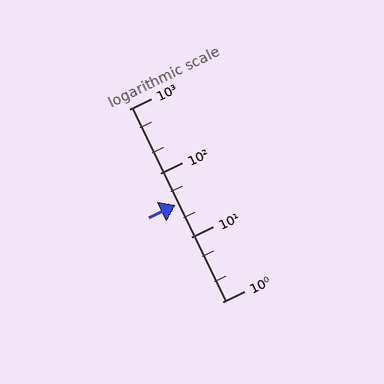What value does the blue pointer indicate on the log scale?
The pointer indicates approximately 32.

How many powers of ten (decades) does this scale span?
The scale spans 3 decades, from 1 to 1000.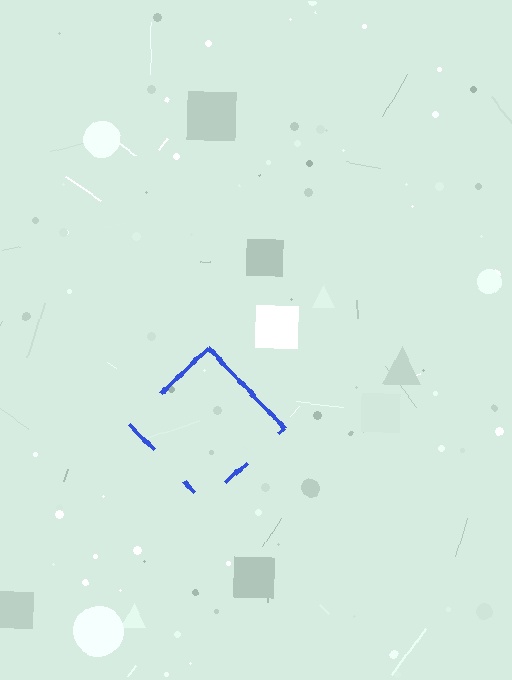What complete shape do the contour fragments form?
The contour fragments form a diamond.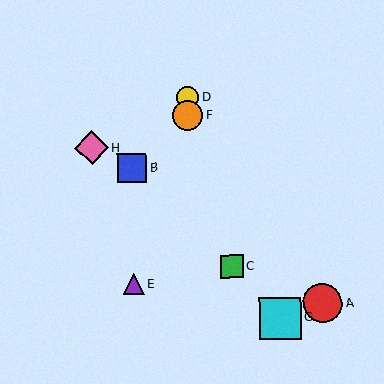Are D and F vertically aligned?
Yes, both are at x≈187.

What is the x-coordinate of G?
Object G is at x≈280.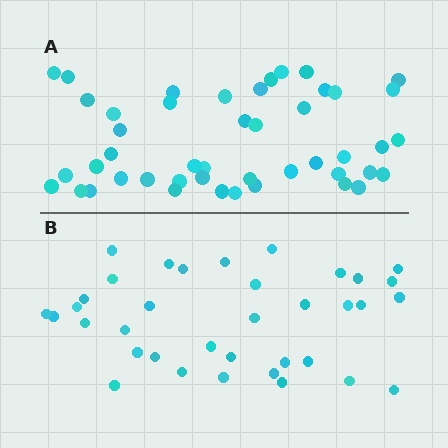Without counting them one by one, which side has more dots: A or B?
Region A (the top region) has more dots.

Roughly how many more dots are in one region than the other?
Region A has roughly 10 or so more dots than region B.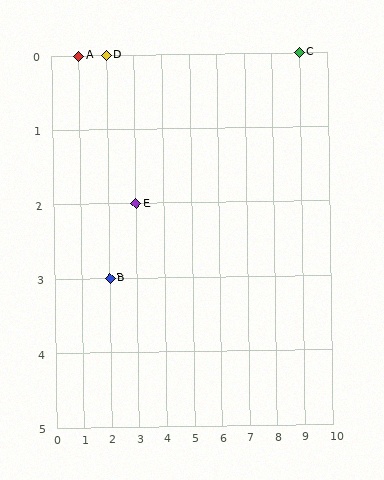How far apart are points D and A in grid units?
Points D and A are 1 column apart.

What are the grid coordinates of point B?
Point B is at grid coordinates (2, 3).